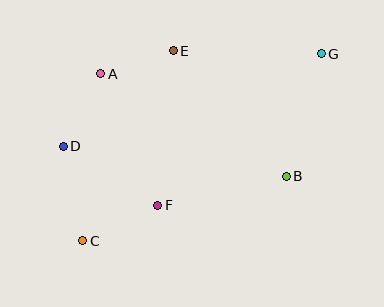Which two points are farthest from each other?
Points C and G are farthest from each other.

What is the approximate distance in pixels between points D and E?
The distance between D and E is approximately 146 pixels.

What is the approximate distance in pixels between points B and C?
The distance between B and C is approximately 214 pixels.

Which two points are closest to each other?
Points A and E are closest to each other.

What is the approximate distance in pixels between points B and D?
The distance between B and D is approximately 225 pixels.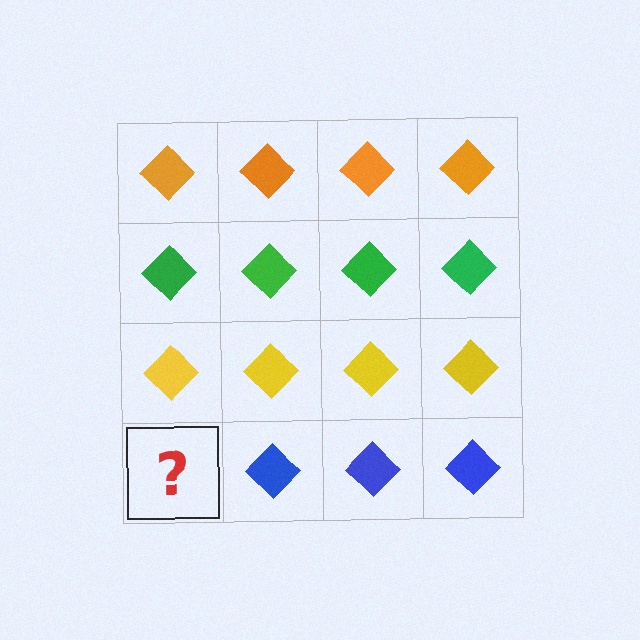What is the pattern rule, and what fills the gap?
The rule is that each row has a consistent color. The gap should be filled with a blue diamond.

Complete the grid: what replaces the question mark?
The question mark should be replaced with a blue diamond.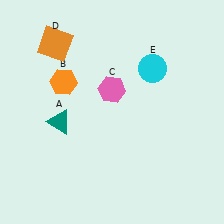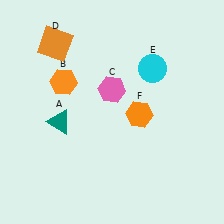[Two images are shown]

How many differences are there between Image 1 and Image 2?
There is 1 difference between the two images.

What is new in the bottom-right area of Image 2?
An orange hexagon (F) was added in the bottom-right area of Image 2.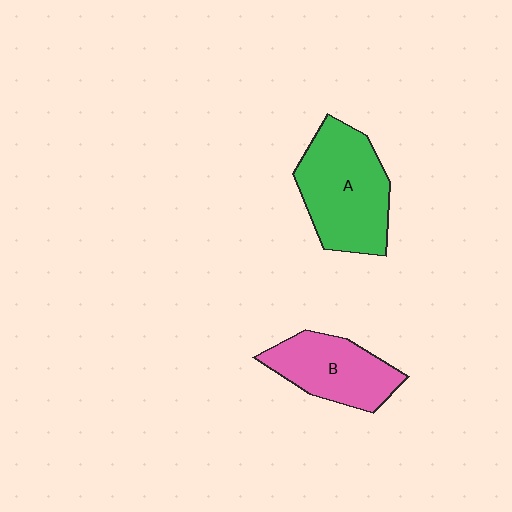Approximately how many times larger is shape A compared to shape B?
Approximately 1.4 times.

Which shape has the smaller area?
Shape B (pink).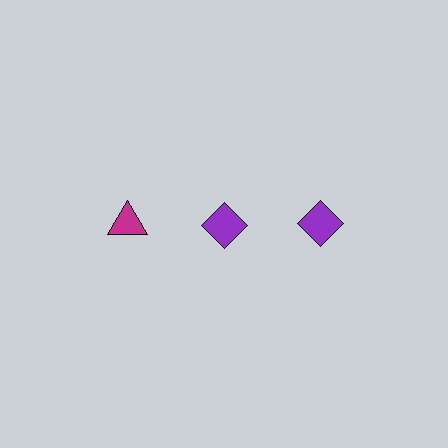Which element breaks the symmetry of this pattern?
The magenta triangle in the top row, leftmost column breaks the symmetry. All other shapes are purple diamonds.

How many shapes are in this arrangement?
There are 3 shapes arranged in a grid pattern.